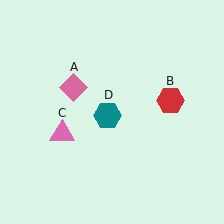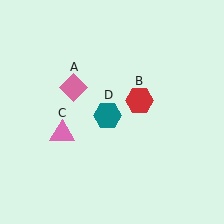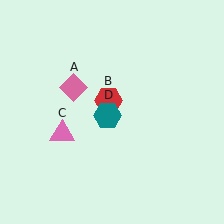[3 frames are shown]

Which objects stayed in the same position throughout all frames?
Pink diamond (object A) and pink triangle (object C) and teal hexagon (object D) remained stationary.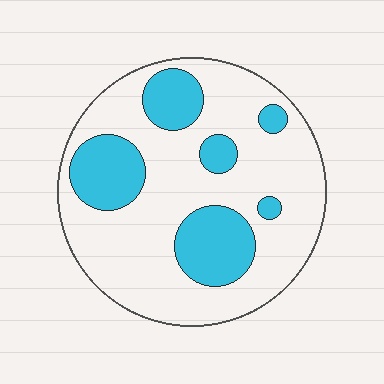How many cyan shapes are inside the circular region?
6.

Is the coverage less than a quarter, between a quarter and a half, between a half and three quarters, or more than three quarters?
Between a quarter and a half.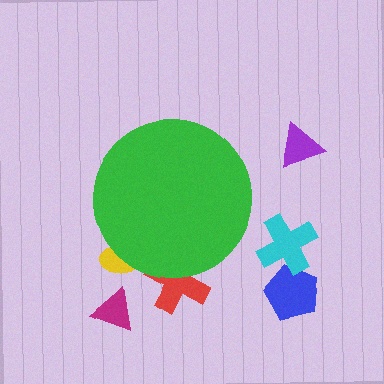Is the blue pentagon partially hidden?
No, the blue pentagon is fully visible.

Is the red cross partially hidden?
Yes, the red cross is partially hidden behind the green circle.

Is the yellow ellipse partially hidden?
Yes, the yellow ellipse is partially hidden behind the green circle.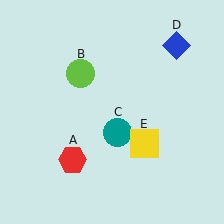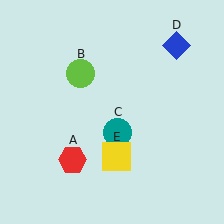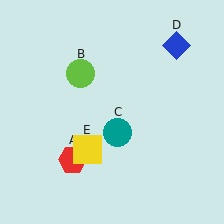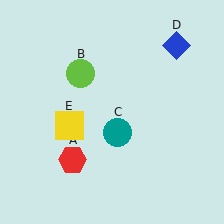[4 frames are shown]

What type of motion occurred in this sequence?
The yellow square (object E) rotated clockwise around the center of the scene.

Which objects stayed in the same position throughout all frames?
Red hexagon (object A) and lime circle (object B) and teal circle (object C) and blue diamond (object D) remained stationary.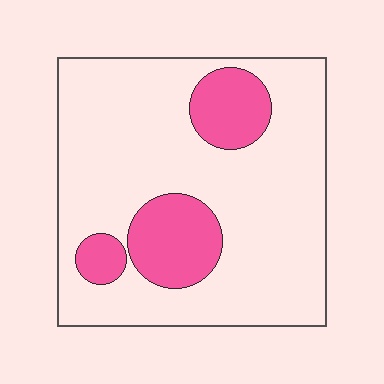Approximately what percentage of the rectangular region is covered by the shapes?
Approximately 20%.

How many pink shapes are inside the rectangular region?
3.